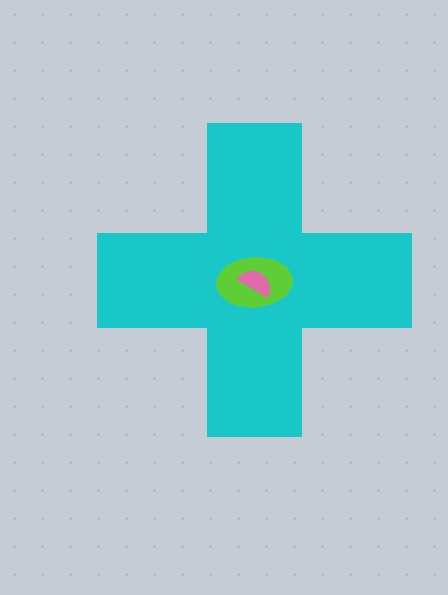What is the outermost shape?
The cyan cross.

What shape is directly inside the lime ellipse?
The pink semicircle.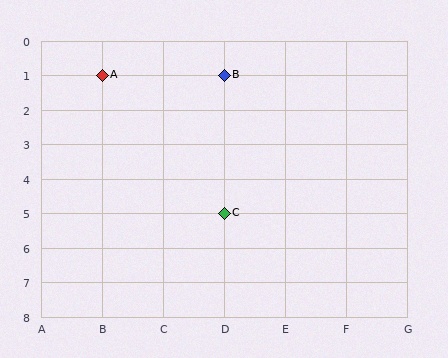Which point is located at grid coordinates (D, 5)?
Point C is at (D, 5).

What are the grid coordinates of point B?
Point B is at grid coordinates (D, 1).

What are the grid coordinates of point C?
Point C is at grid coordinates (D, 5).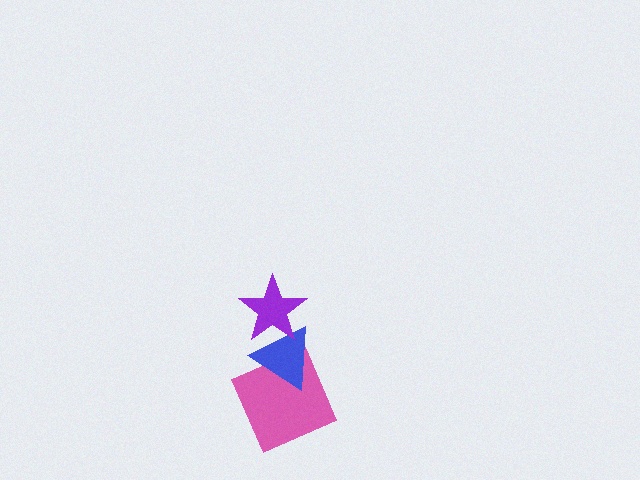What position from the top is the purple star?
The purple star is 1st from the top.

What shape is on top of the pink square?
The blue triangle is on top of the pink square.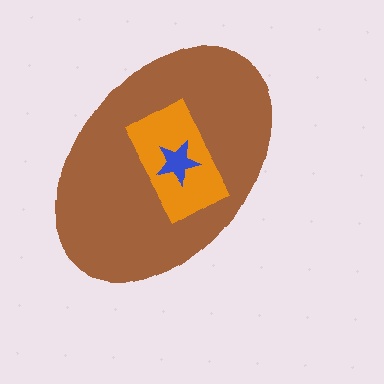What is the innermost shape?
The blue star.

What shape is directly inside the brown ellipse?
The orange rectangle.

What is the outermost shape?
The brown ellipse.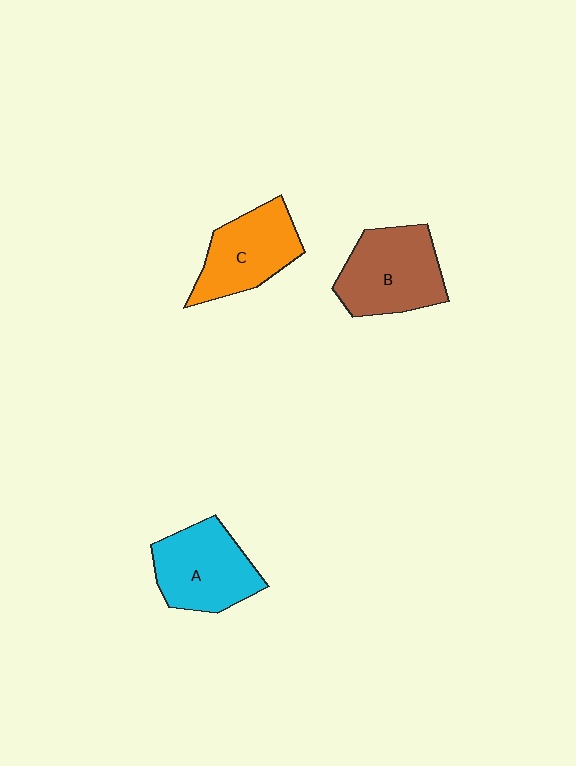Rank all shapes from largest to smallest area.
From largest to smallest: B (brown), A (cyan), C (orange).